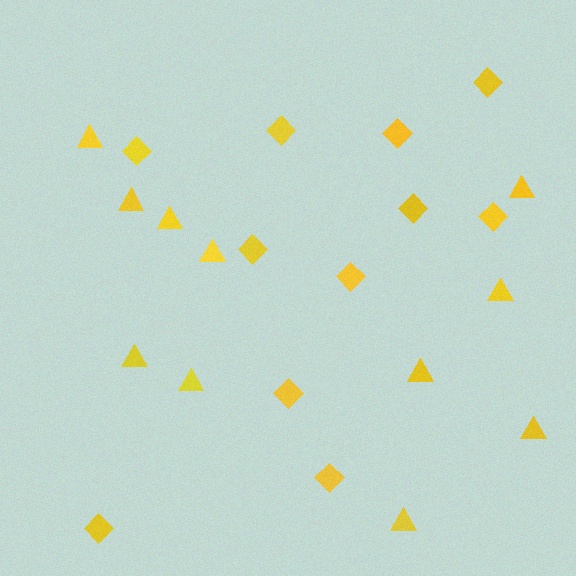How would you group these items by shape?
There are 2 groups: one group of triangles (11) and one group of diamonds (11).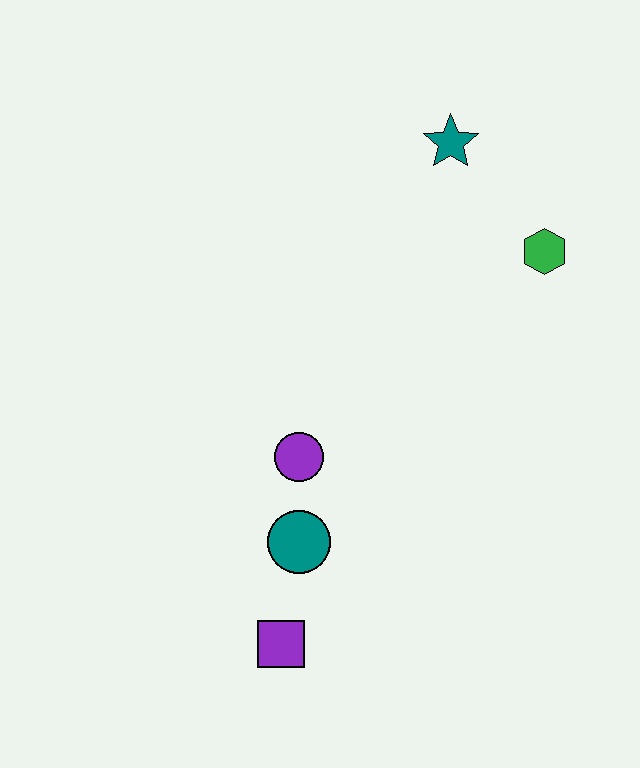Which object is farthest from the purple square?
The teal star is farthest from the purple square.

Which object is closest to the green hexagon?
The teal star is closest to the green hexagon.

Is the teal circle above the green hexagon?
No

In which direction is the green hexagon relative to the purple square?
The green hexagon is above the purple square.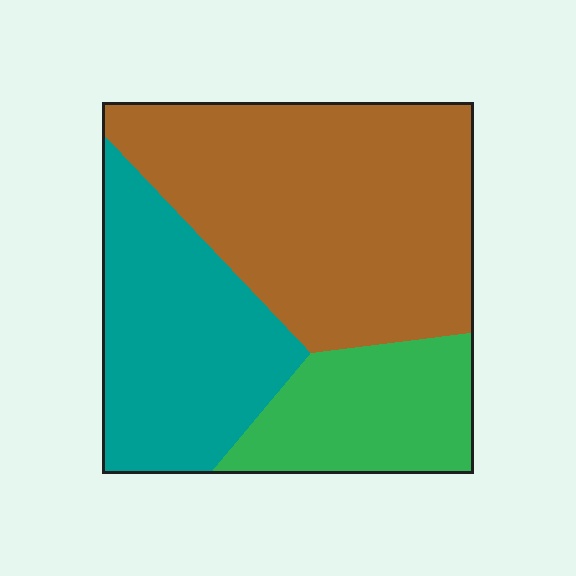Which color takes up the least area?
Green, at roughly 20%.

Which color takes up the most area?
Brown, at roughly 50%.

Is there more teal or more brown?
Brown.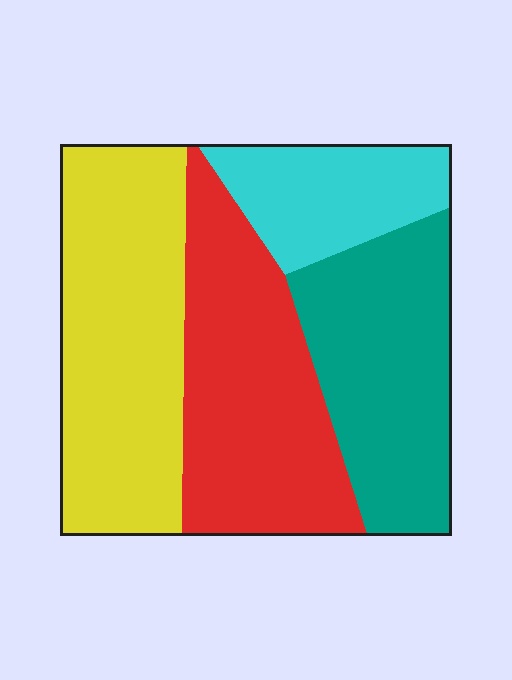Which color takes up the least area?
Cyan, at roughly 15%.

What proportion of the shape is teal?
Teal covers 25% of the shape.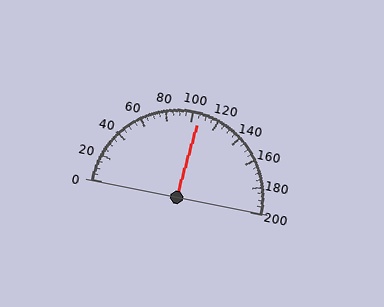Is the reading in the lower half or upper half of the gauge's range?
The reading is in the upper half of the range (0 to 200).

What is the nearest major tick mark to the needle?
The nearest major tick mark is 100.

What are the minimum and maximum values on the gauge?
The gauge ranges from 0 to 200.